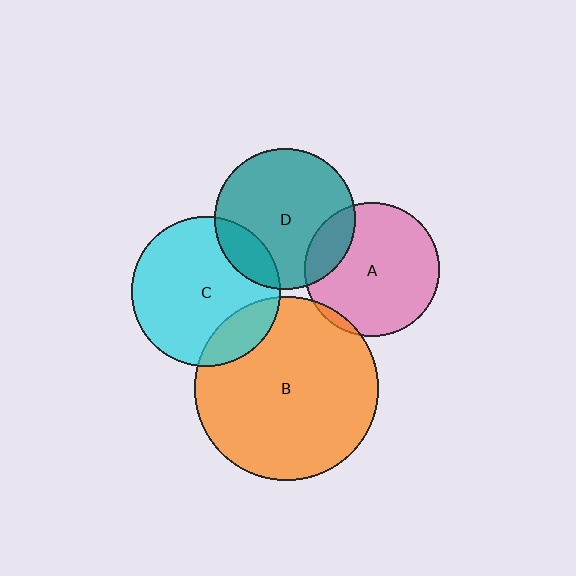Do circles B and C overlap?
Yes.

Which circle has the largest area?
Circle B (orange).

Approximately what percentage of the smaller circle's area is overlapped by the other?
Approximately 15%.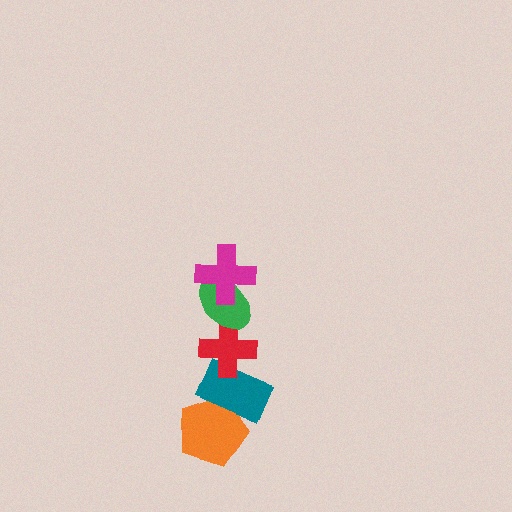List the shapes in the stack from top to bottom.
From top to bottom: the magenta cross, the green ellipse, the red cross, the teal rectangle, the orange pentagon.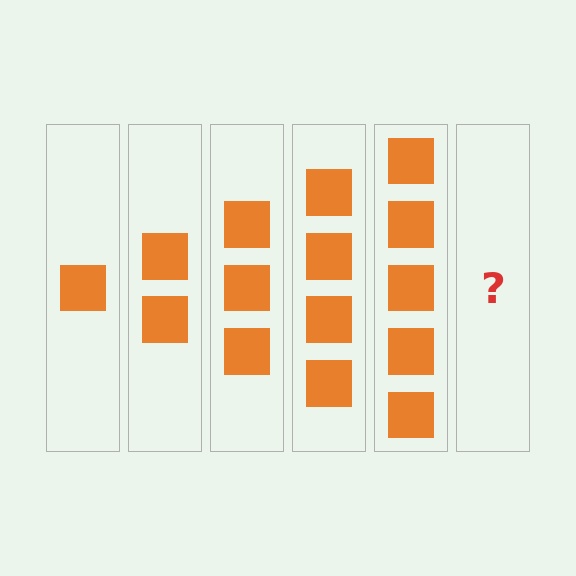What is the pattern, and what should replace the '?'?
The pattern is that each step adds one more square. The '?' should be 6 squares.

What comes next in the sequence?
The next element should be 6 squares.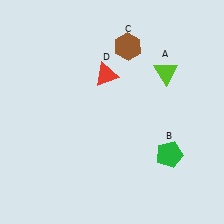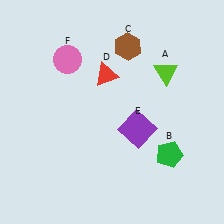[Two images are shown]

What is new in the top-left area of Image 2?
A pink circle (F) was added in the top-left area of Image 2.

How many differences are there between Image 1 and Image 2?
There are 2 differences between the two images.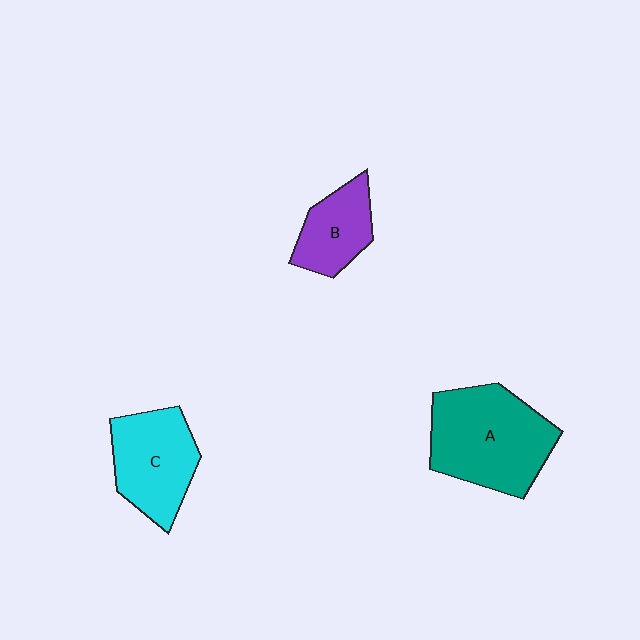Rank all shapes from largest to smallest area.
From largest to smallest: A (teal), C (cyan), B (purple).